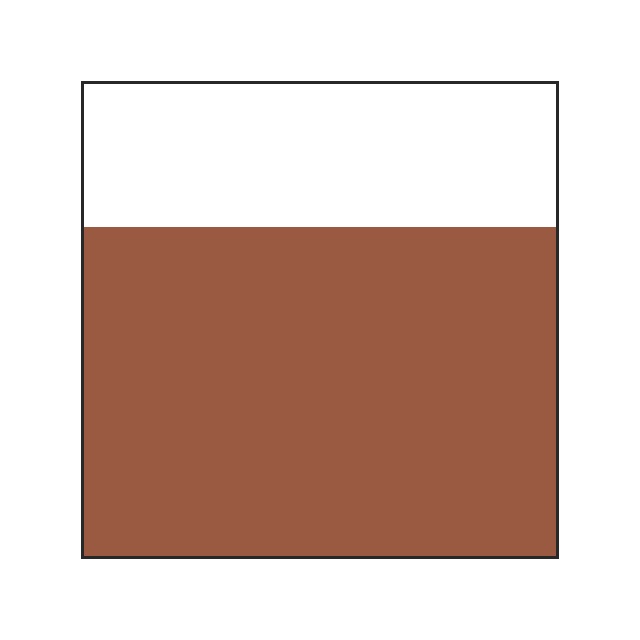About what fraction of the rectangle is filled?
About two thirds (2/3).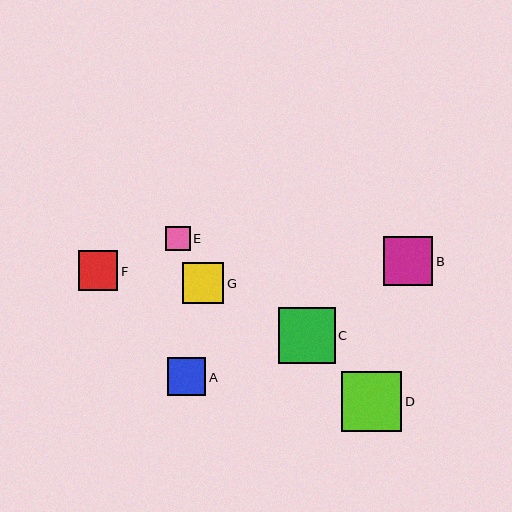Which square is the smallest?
Square E is the smallest with a size of approximately 25 pixels.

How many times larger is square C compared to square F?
Square C is approximately 1.4 times the size of square F.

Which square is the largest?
Square D is the largest with a size of approximately 60 pixels.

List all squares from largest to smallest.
From largest to smallest: D, C, B, G, F, A, E.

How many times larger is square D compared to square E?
Square D is approximately 2.4 times the size of square E.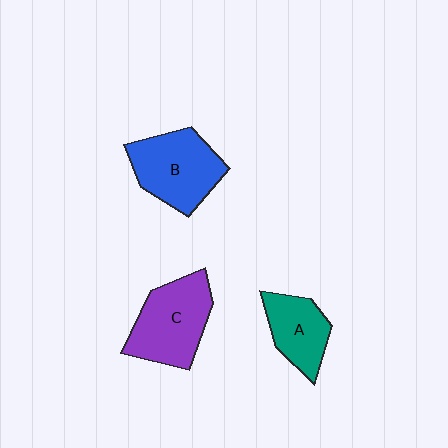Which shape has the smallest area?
Shape A (teal).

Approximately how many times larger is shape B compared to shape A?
Approximately 1.5 times.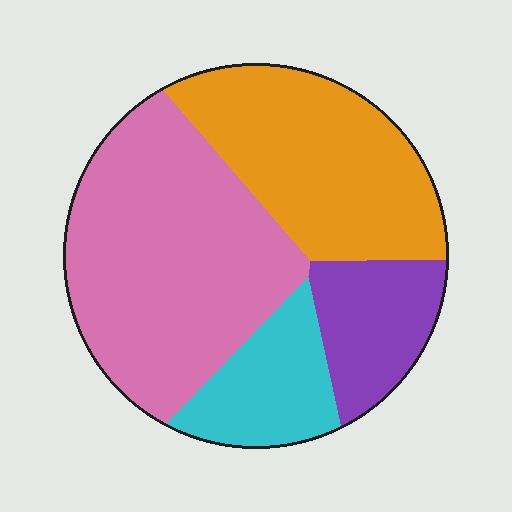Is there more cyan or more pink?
Pink.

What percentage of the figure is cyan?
Cyan takes up about one eighth (1/8) of the figure.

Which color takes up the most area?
Pink, at roughly 45%.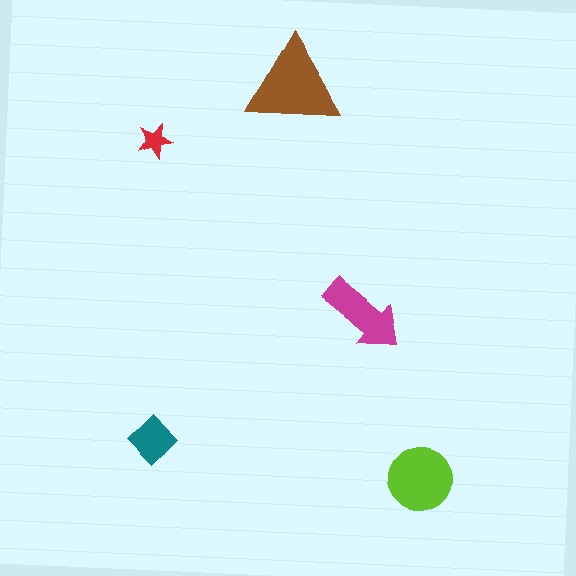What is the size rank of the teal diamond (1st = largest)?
4th.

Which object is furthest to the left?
The red star is leftmost.